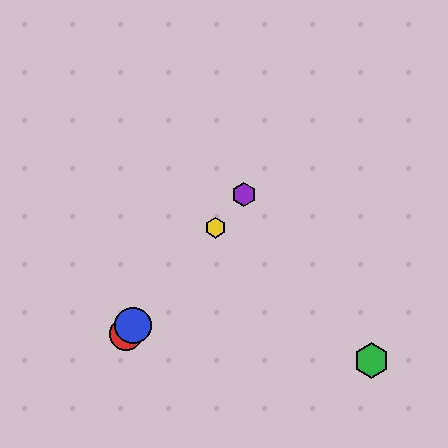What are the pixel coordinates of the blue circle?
The blue circle is at (133, 325).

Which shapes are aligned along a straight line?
The red circle, the blue circle, the yellow hexagon, the purple hexagon are aligned along a straight line.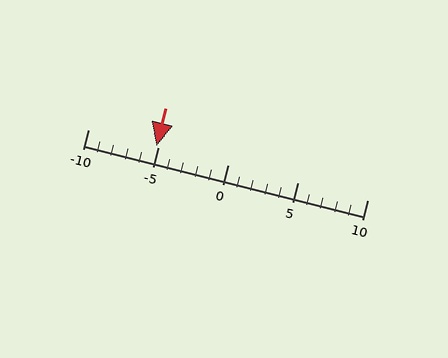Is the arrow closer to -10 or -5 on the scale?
The arrow is closer to -5.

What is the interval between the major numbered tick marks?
The major tick marks are spaced 5 units apart.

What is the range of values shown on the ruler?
The ruler shows values from -10 to 10.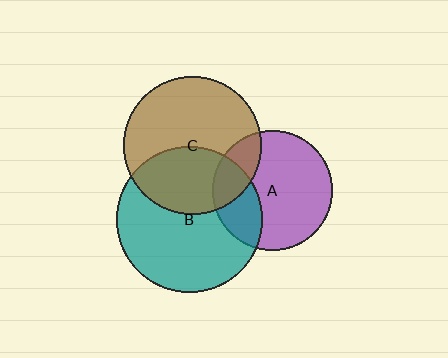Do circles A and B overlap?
Yes.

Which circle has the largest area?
Circle B (teal).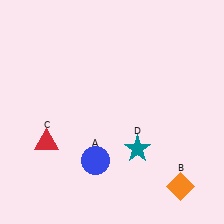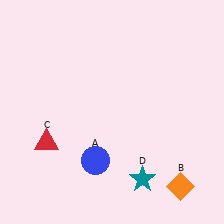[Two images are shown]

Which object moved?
The teal star (D) moved down.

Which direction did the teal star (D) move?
The teal star (D) moved down.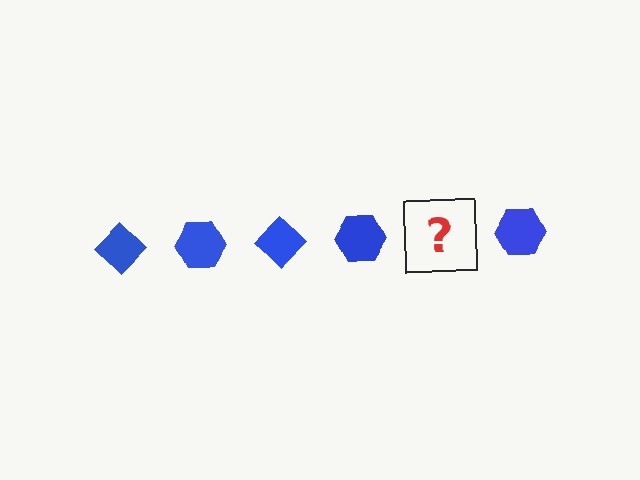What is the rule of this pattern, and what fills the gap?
The rule is that the pattern cycles through diamond, hexagon shapes in blue. The gap should be filled with a blue diamond.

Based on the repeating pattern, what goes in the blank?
The blank should be a blue diamond.